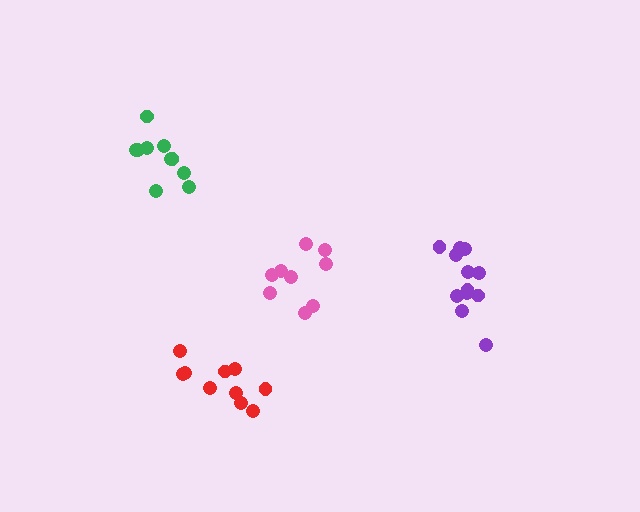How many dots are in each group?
Group 1: 12 dots, Group 2: 9 dots, Group 3: 10 dots, Group 4: 10 dots (41 total).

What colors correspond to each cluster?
The clusters are colored: purple, pink, green, red.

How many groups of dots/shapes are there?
There are 4 groups.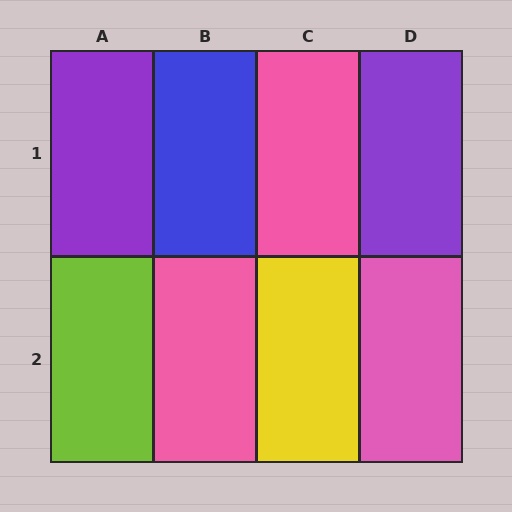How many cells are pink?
3 cells are pink.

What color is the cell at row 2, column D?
Pink.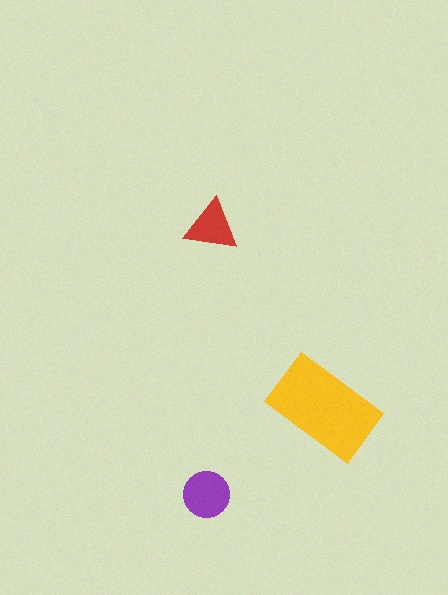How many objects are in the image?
There are 3 objects in the image.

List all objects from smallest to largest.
The red triangle, the purple circle, the yellow rectangle.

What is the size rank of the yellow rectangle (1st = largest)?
1st.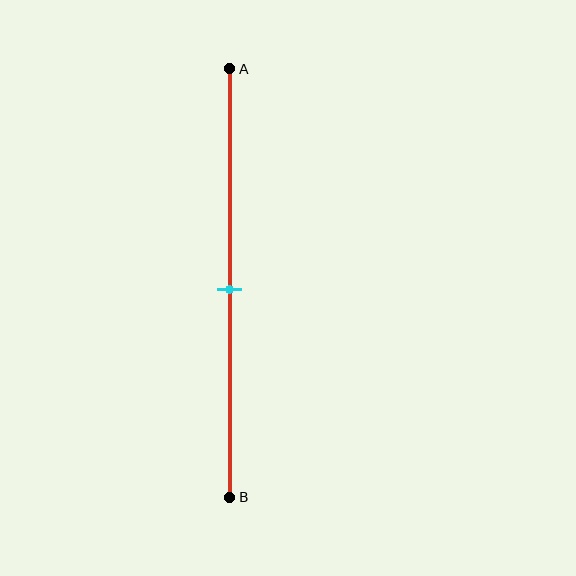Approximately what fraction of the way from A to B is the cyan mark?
The cyan mark is approximately 50% of the way from A to B.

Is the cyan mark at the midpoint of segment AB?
Yes, the mark is approximately at the midpoint.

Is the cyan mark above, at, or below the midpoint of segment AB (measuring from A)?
The cyan mark is approximately at the midpoint of segment AB.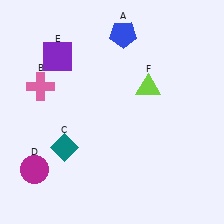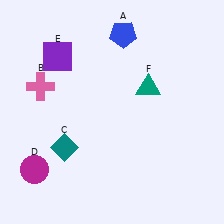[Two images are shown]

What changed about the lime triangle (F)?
In Image 1, F is lime. In Image 2, it changed to teal.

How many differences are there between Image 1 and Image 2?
There is 1 difference between the two images.